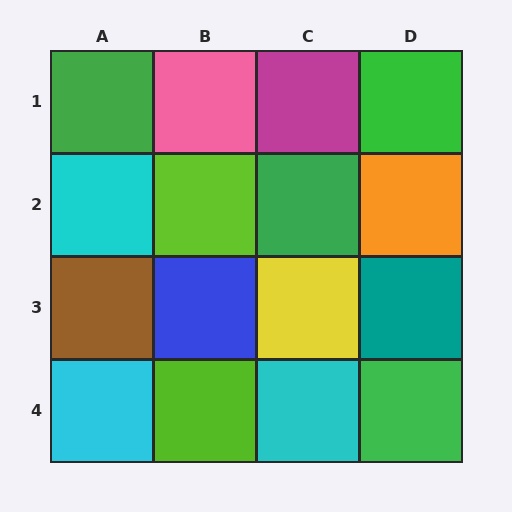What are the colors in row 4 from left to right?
Cyan, lime, cyan, green.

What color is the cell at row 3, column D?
Teal.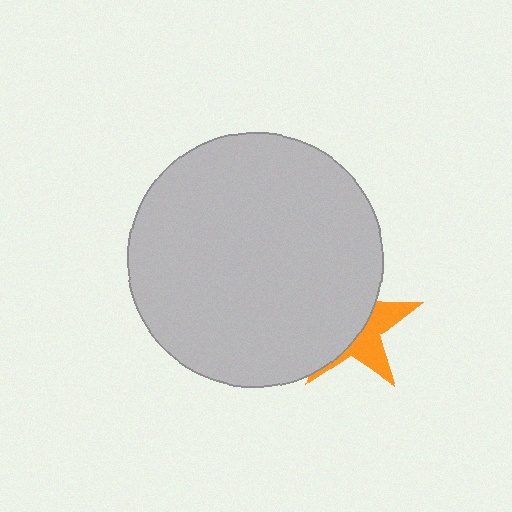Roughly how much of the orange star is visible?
A small part of it is visible (roughly 38%).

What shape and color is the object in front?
The object in front is a light gray circle.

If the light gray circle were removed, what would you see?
You would see the complete orange star.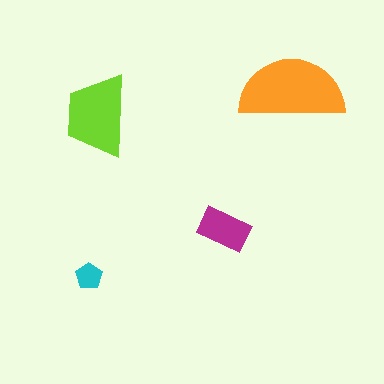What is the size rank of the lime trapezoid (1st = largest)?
2nd.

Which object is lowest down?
The cyan pentagon is bottommost.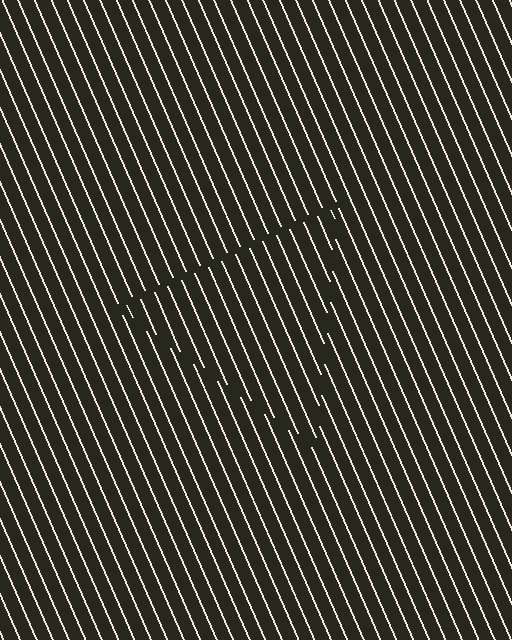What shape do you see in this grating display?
An illusory triangle. The interior of the shape contains the same grating, shifted by half a period — the contour is defined by the phase discontinuity where line-ends from the inner and outer gratings abut.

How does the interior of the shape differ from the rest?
The interior of the shape contains the same grating, shifted by half a period — the contour is defined by the phase discontinuity where line-ends from the inner and outer gratings abut.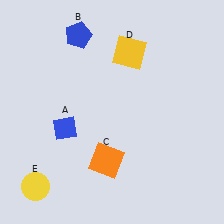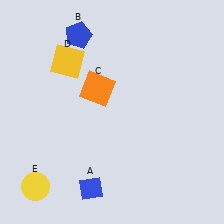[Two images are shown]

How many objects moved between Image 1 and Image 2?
3 objects moved between the two images.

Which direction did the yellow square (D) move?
The yellow square (D) moved left.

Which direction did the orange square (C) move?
The orange square (C) moved up.